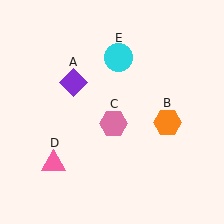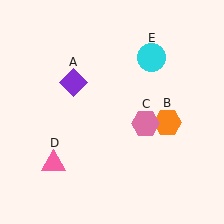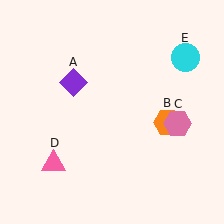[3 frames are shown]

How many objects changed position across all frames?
2 objects changed position: pink hexagon (object C), cyan circle (object E).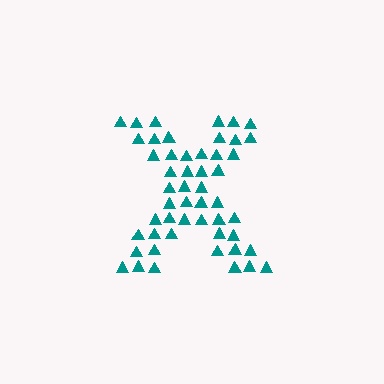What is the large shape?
The large shape is the letter X.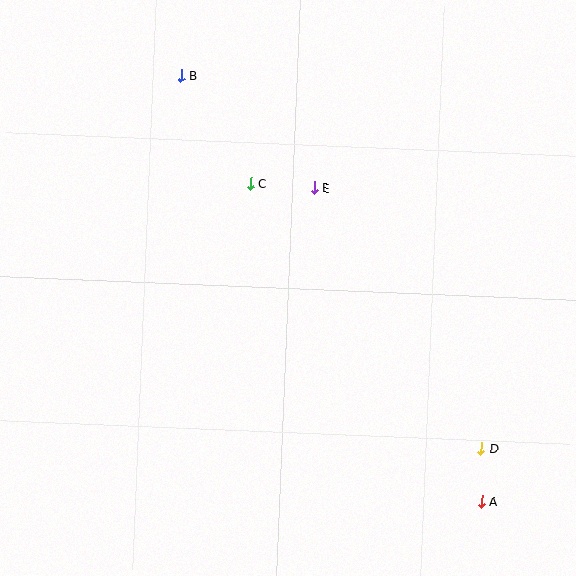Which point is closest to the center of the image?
Point E at (314, 188) is closest to the center.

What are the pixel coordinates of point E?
Point E is at (314, 188).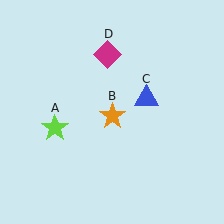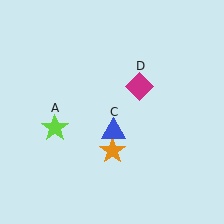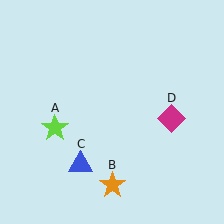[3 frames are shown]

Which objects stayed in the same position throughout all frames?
Lime star (object A) remained stationary.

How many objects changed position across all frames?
3 objects changed position: orange star (object B), blue triangle (object C), magenta diamond (object D).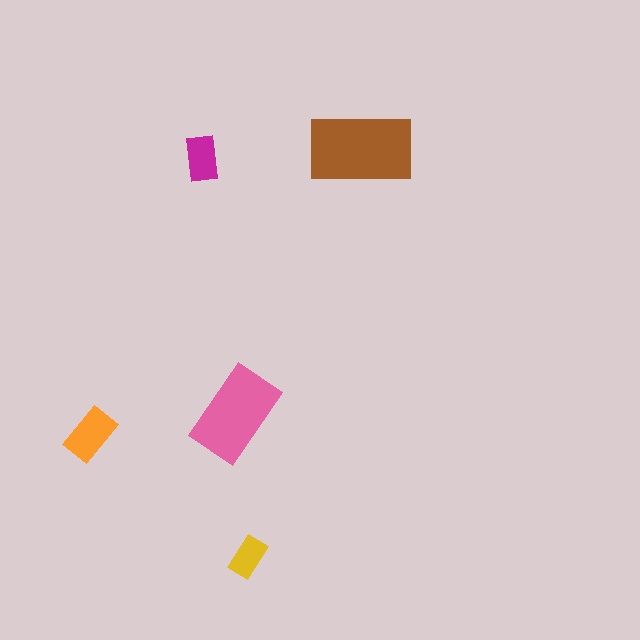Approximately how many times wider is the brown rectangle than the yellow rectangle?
About 2.5 times wider.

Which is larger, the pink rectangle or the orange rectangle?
The pink one.